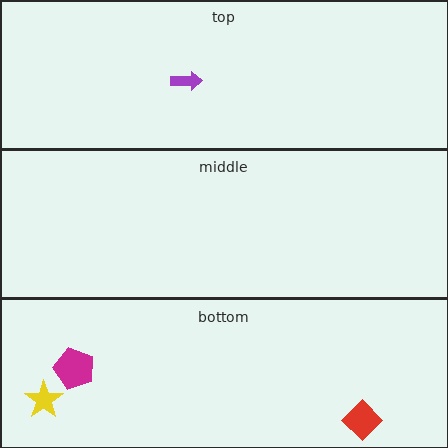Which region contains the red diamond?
The bottom region.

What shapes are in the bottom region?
The red diamond, the yellow star, the magenta pentagon.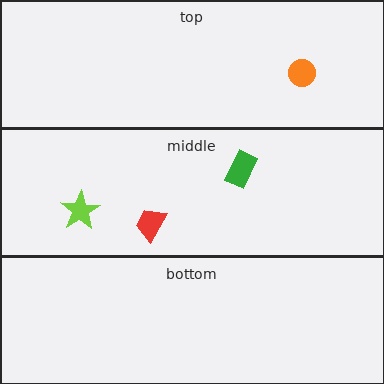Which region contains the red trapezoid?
The middle region.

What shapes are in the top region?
The orange circle.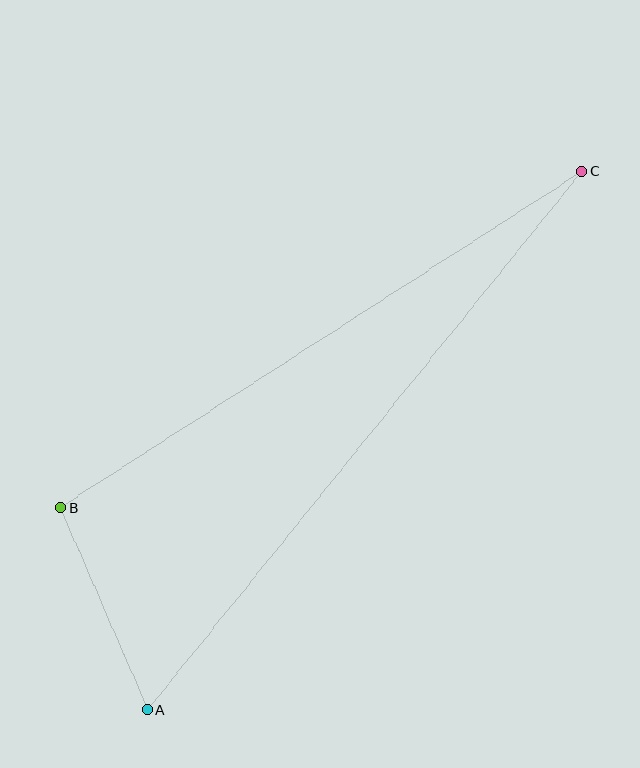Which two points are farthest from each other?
Points A and C are farthest from each other.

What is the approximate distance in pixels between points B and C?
The distance between B and C is approximately 620 pixels.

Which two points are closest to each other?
Points A and B are closest to each other.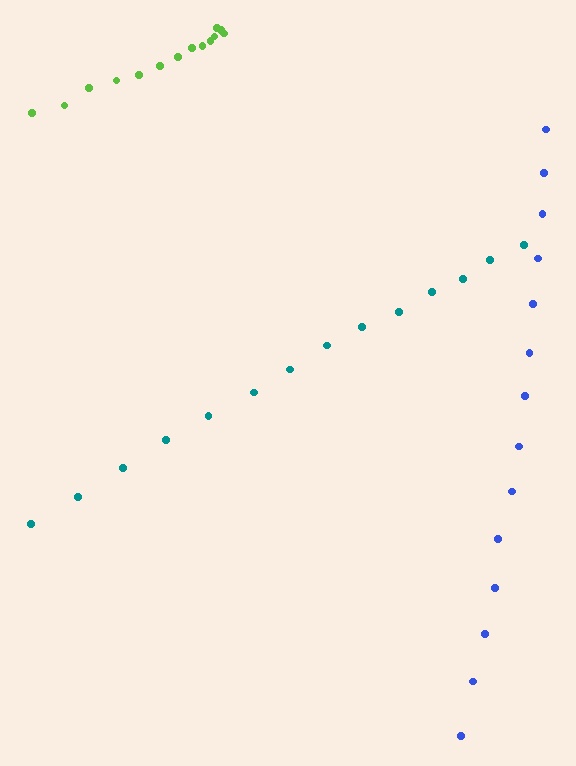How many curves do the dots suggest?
There are 3 distinct paths.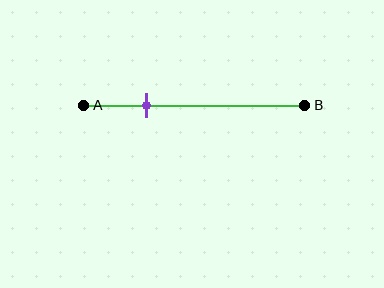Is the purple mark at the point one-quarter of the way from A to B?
No, the mark is at about 30% from A, not at the 25% one-quarter point.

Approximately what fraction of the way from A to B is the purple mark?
The purple mark is approximately 30% of the way from A to B.